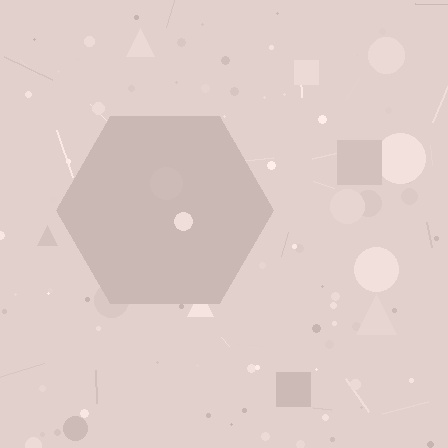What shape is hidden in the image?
A hexagon is hidden in the image.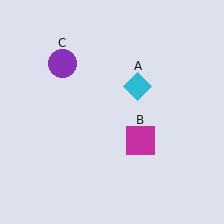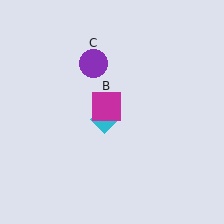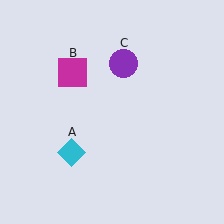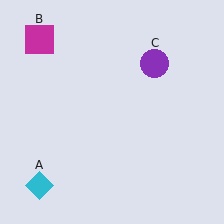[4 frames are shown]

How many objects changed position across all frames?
3 objects changed position: cyan diamond (object A), magenta square (object B), purple circle (object C).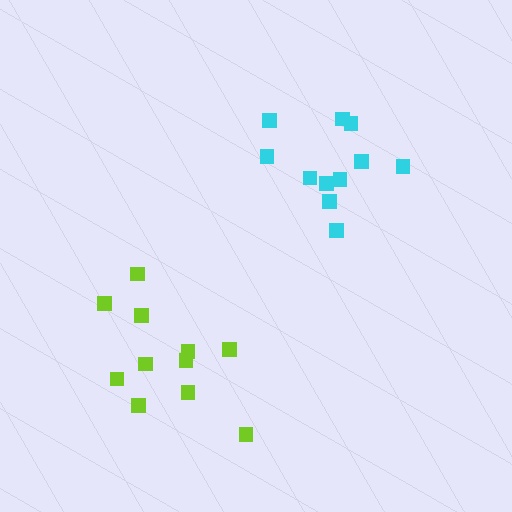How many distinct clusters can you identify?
There are 2 distinct clusters.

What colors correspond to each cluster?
The clusters are colored: cyan, lime.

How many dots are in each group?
Group 1: 11 dots, Group 2: 11 dots (22 total).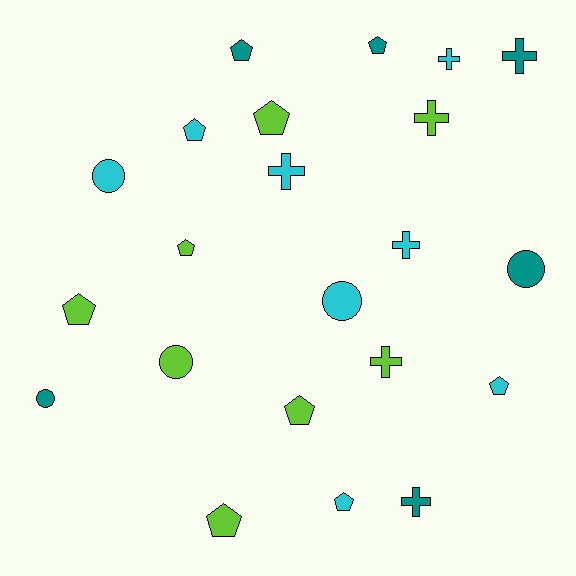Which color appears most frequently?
Lime, with 8 objects.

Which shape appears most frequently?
Pentagon, with 10 objects.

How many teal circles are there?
There are 2 teal circles.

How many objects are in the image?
There are 22 objects.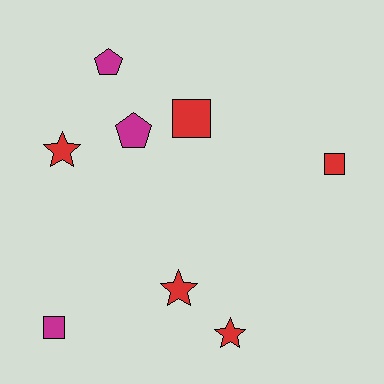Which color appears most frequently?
Red, with 5 objects.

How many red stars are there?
There are 3 red stars.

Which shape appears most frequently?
Square, with 3 objects.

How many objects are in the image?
There are 8 objects.